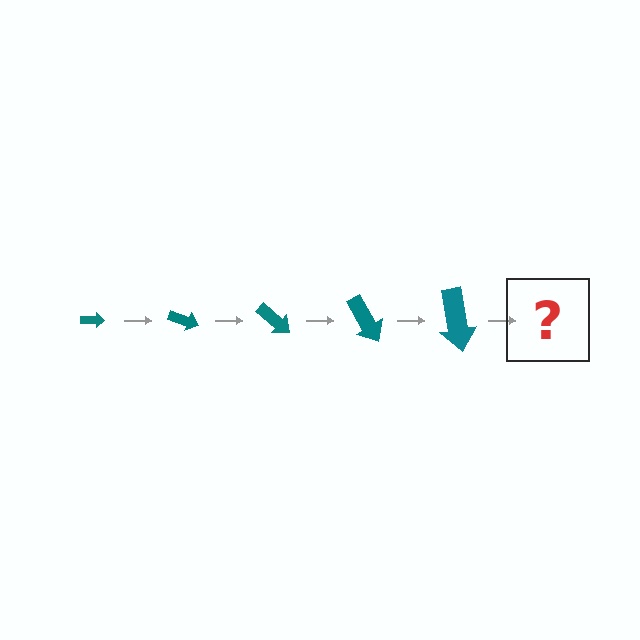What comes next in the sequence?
The next element should be an arrow, larger than the previous one and rotated 100 degrees from the start.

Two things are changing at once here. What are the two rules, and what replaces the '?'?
The two rules are that the arrow grows larger each step and it rotates 20 degrees each step. The '?' should be an arrow, larger than the previous one and rotated 100 degrees from the start.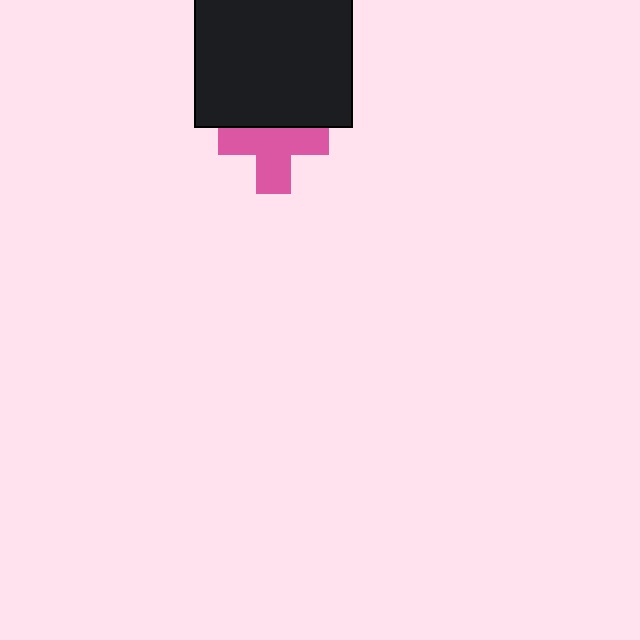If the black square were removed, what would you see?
You would see the complete pink cross.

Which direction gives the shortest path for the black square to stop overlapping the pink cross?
Moving up gives the shortest separation.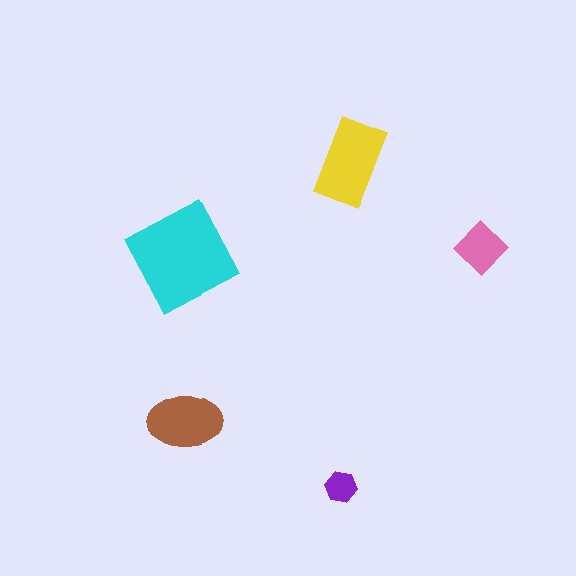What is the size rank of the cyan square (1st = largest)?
1st.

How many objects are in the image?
There are 5 objects in the image.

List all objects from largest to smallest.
The cyan square, the yellow rectangle, the brown ellipse, the pink diamond, the purple hexagon.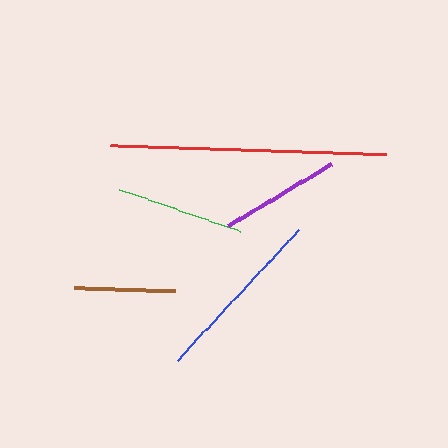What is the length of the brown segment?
The brown segment is approximately 101 pixels long.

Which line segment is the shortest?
The brown line is the shortest at approximately 101 pixels.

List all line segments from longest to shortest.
From longest to shortest: red, blue, green, purple, brown.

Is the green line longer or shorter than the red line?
The red line is longer than the green line.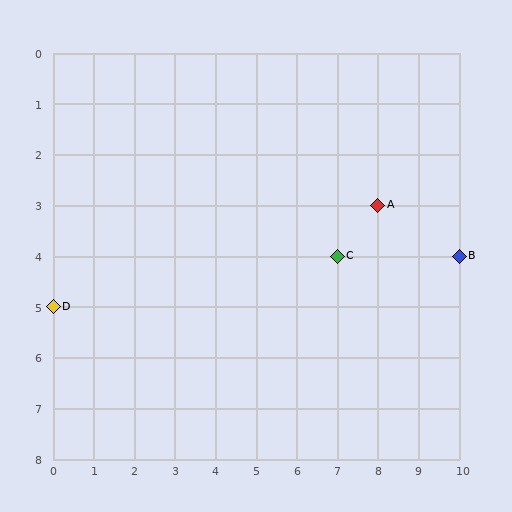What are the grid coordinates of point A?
Point A is at grid coordinates (8, 3).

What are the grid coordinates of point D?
Point D is at grid coordinates (0, 5).